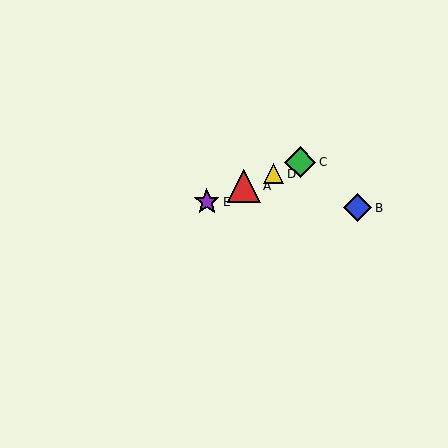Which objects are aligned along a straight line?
Objects A, C, D, E are aligned along a straight line.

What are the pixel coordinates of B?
Object B is at (357, 208).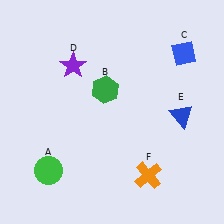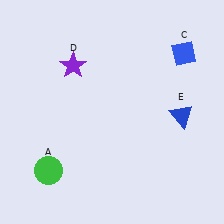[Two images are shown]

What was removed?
The orange cross (F), the green hexagon (B) were removed in Image 2.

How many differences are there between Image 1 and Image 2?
There are 2 differences between the two images.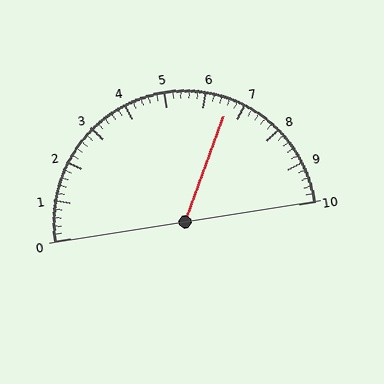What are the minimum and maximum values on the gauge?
The gauge ranges from 0 to 10.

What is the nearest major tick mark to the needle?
The nearest major tick mark is 7.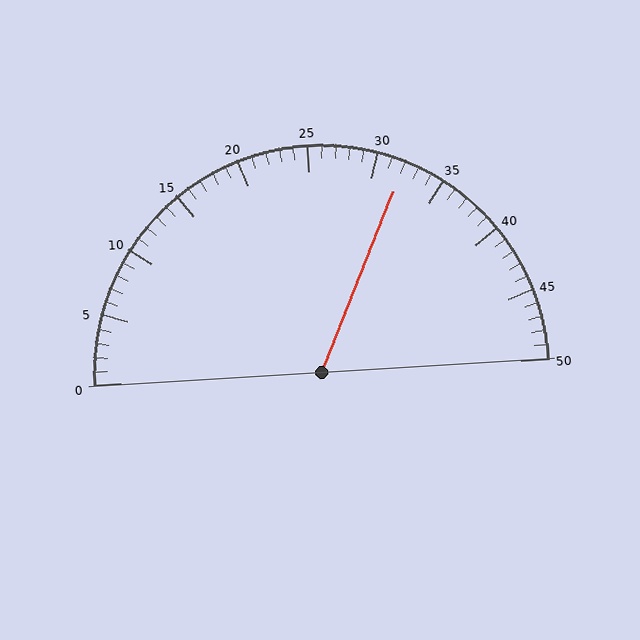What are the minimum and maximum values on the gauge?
The gauge ranges from 0 to 50.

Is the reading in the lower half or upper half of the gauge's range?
The reading is in the upper half of the range (0 to 50).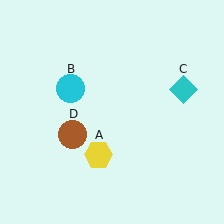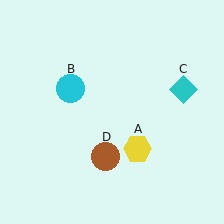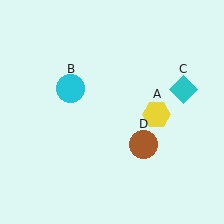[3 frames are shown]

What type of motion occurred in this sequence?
The yellow hexagon (object A), brown circle (object D) rotated counterclockwise around the center of the scene.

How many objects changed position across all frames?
2 objects changed position: yellow hexagon (object A), brown circle (object D).